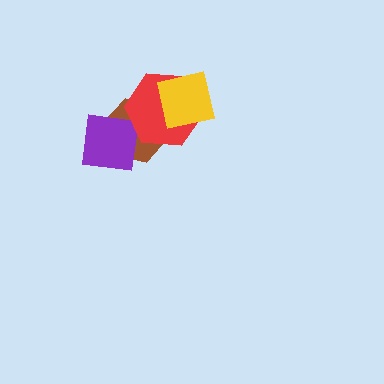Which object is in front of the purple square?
The red hexagon is in front of the purple square.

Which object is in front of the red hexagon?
The yellow square is in front of the red hexagon.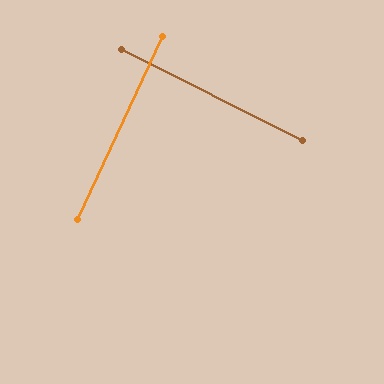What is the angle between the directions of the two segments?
Approximately 88 degrees.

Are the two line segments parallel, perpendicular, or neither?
Perpendicular — they meet at approximately 88°.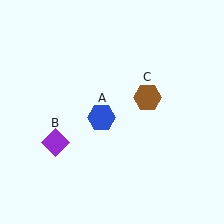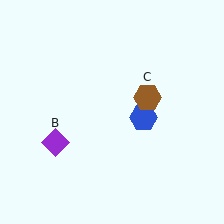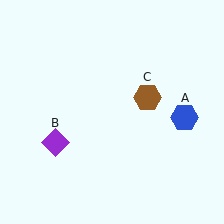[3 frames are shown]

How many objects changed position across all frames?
1 object changed position: blue hexagon (object A).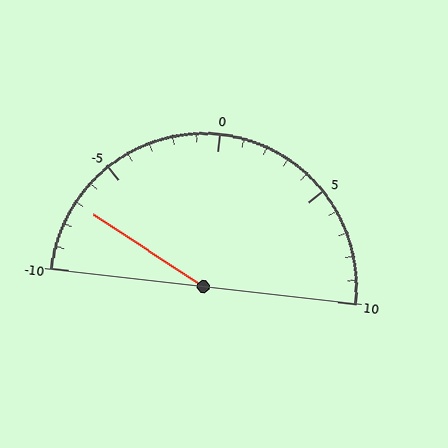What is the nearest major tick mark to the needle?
The nearest major tick mark is -5.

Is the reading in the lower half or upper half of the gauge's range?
The reading is in the lower half of the range (-10 to 10).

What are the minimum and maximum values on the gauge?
The gauge ranges from -10 to 10.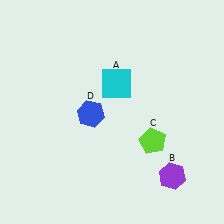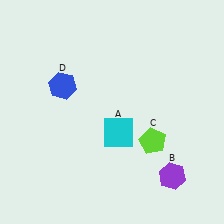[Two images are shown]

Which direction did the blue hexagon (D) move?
The blue hexagon (D) moved up.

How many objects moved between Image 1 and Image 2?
2 objects moved between the two images.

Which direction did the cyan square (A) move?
The cyan square (A) moved down.